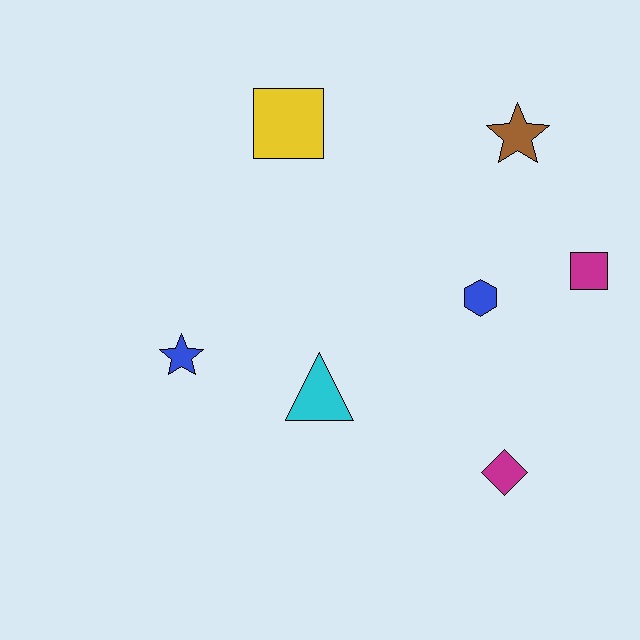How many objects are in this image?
There are 7 objects.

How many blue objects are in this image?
There are 2 blue objects.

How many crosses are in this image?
There are no crosses.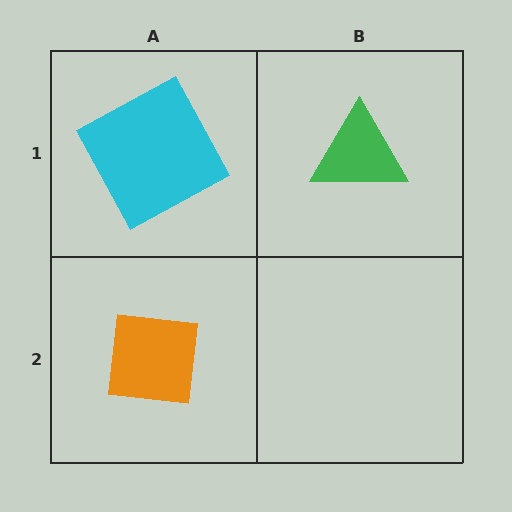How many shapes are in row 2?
1 shape.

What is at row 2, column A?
An orange square.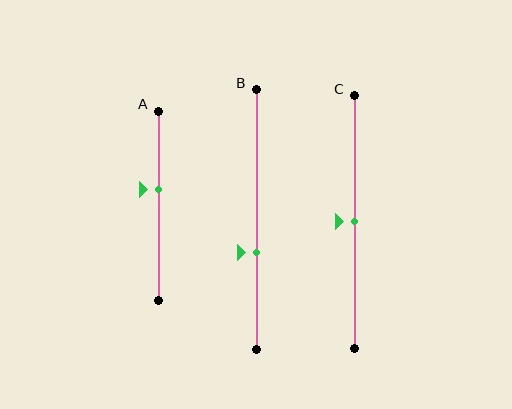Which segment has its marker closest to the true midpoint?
Segment C has its marker closest to the true midpoint.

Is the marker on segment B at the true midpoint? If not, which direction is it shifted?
No, the marker on segment B is shifted downward by about 13% of the segment length.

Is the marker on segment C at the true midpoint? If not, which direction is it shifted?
Yes, the marker on segment C is at the true midpoint.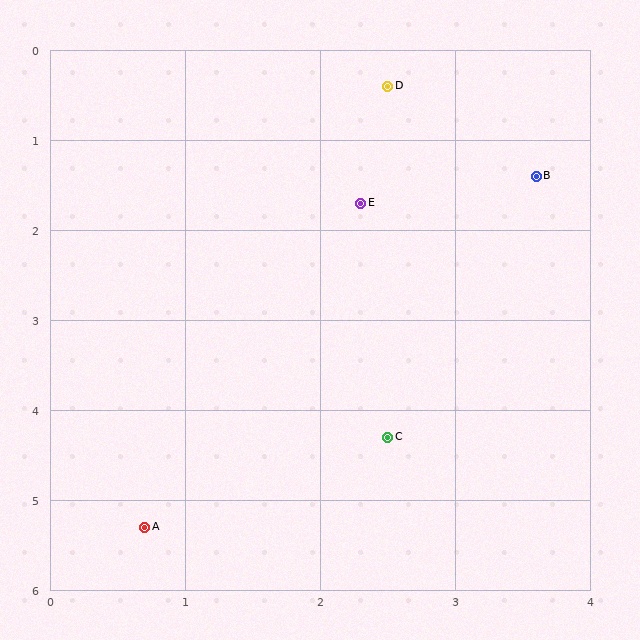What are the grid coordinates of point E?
Point E is at approximately (2.3, 1.7).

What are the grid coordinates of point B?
Point B is at approximately (3.6, 1.4).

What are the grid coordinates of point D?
Point D is at approximately (2.5, 0.4).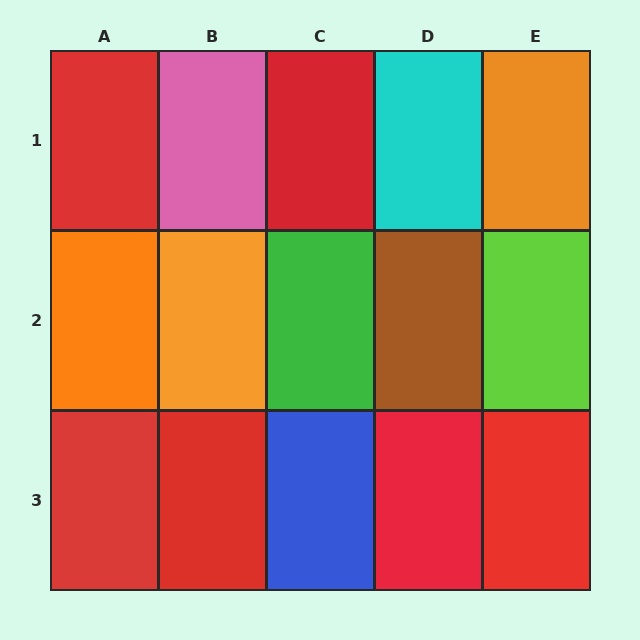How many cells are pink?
1 cell is pink.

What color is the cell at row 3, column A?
Red.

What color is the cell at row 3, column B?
Red.